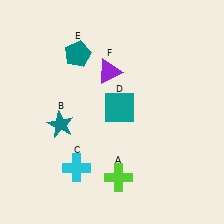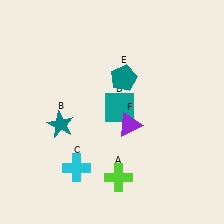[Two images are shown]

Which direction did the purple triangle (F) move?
The purple triangle (F) moved down.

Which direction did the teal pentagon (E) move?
The teal pentagon (E) moved right.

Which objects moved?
The objects that moved are: the teal pentagon (E), the purple triangle (F).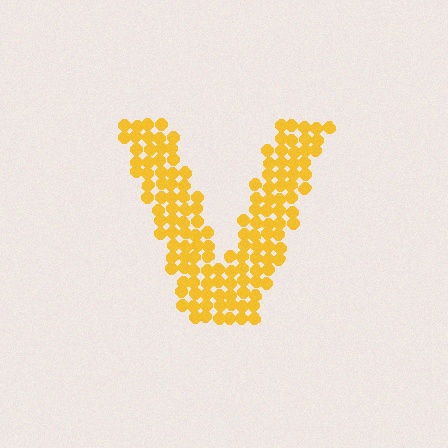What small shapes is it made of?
It is made of small circles.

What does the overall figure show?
The overall figure shows the letter V.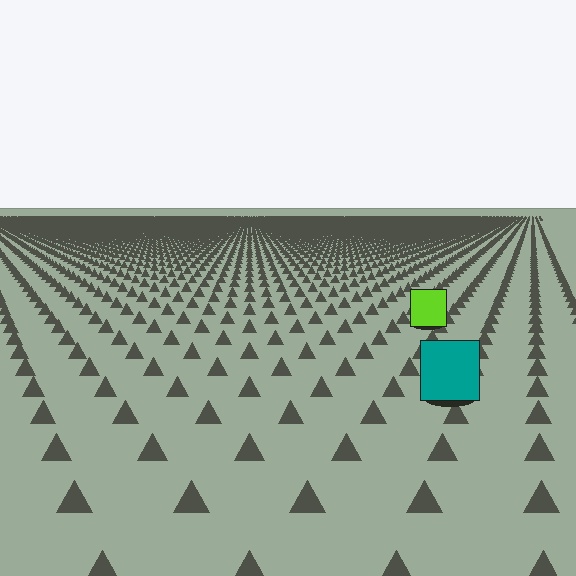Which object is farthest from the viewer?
The lime square is farthest from the viewer. It appears smaller and the ground texture around it is denser.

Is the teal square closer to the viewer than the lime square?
Yes. The teal square is closer — you can tell from the texture gradient: the ground texture is coarser near it.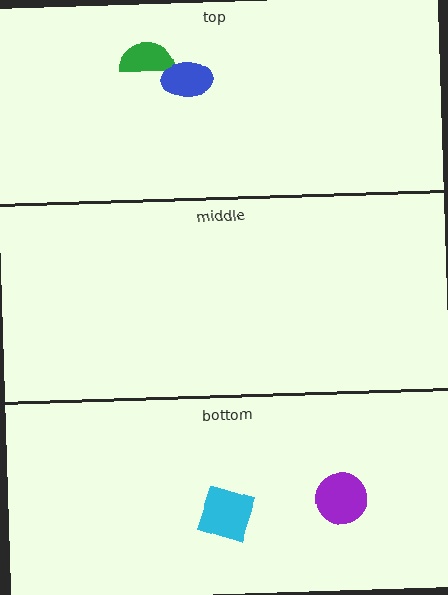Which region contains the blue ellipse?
The top region.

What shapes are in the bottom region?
The cyan diamond, the purple circle.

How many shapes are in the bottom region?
2.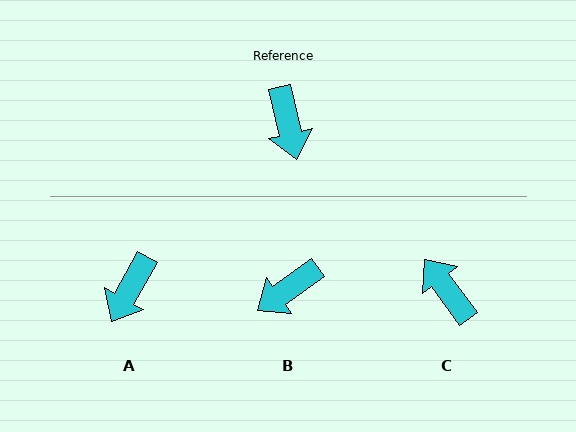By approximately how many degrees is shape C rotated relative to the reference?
Approximately 157 degrees clockwise.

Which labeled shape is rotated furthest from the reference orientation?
C, about 157 degrees away.